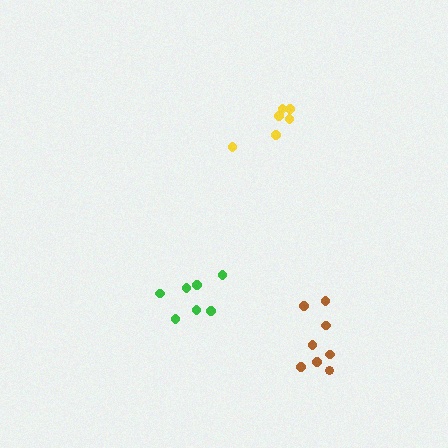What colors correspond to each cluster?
The clusters are colored: green, brown, yellow.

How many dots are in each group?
Group 1: 7 dots, Group 2: 8 dots, Group 3: 6 dots (21 total).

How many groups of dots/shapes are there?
There are 3 groups.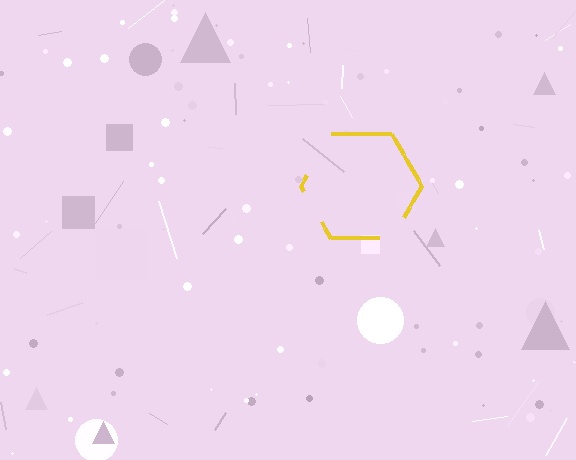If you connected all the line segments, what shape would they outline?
They would outline a hexagon.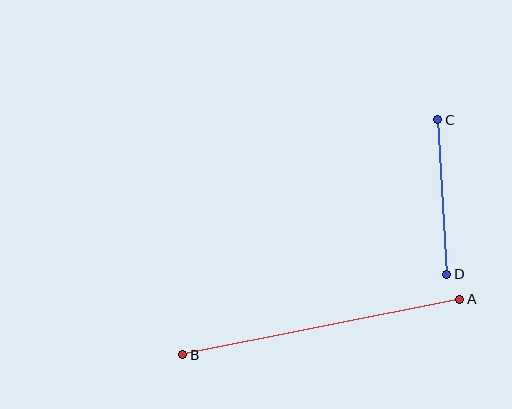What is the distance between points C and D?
The distance is approximately 155 pixels.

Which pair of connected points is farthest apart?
Points A and B are farthest apart.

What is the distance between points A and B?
The distance is approximately 282 pixels.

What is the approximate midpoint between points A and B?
The midpoint is at approximately (321, 327) pixels.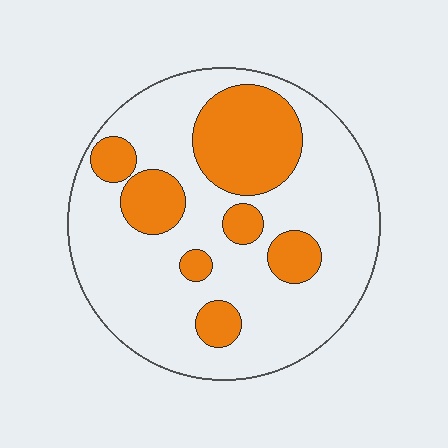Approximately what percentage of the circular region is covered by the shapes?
Approximately 25%.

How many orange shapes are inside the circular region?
7.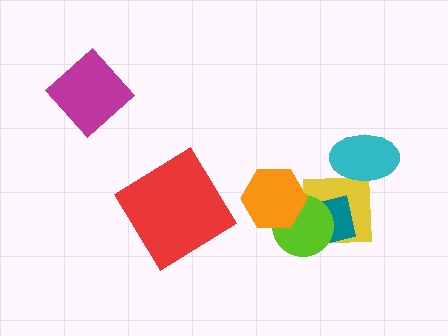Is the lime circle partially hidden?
Yes, it is partially covered by another shape.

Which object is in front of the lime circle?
The orange hexagon is in front of the lime circle.